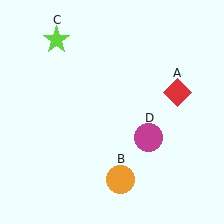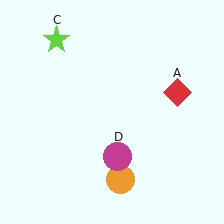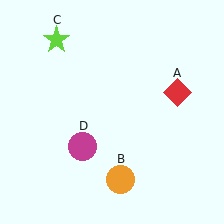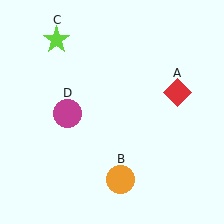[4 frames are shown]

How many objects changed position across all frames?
1 object changed position: magenta circle (object D).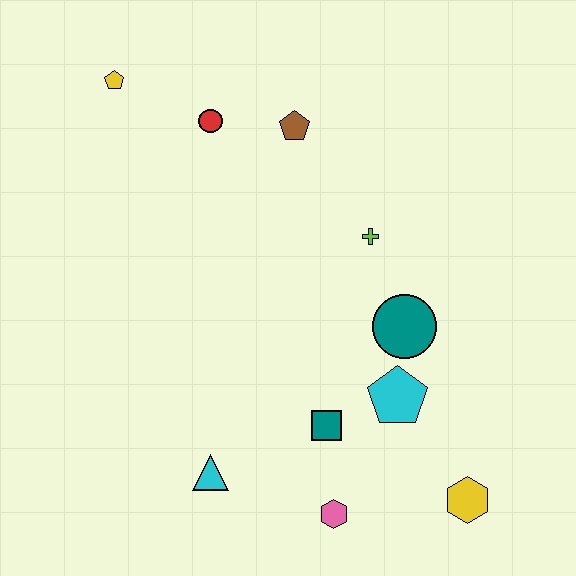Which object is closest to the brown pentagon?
The red circle is closest to the brown pentagon.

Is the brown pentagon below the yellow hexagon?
No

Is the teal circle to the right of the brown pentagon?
Yes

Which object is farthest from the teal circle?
The yellow pentagon is farthest from the teal circle.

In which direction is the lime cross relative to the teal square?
The lime cross is above the teal square.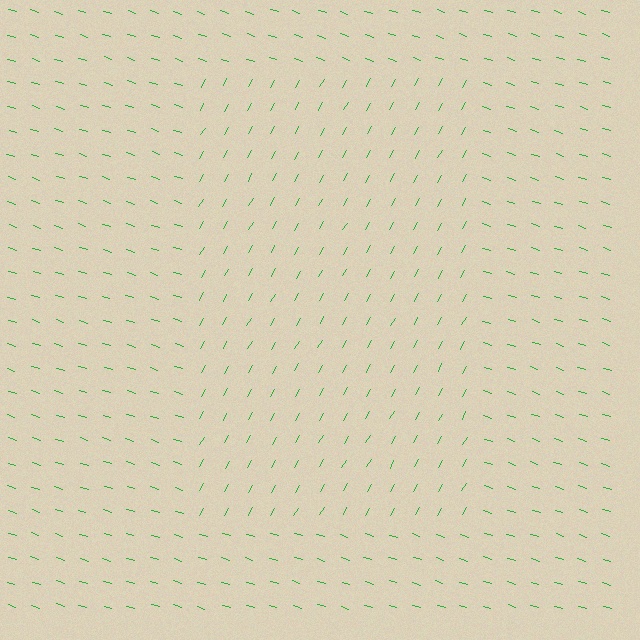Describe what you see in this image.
The image is filled with small green line segments. A rectangle region in the image has lines oriented differently from the surrounding lines, creating a visible texture boundary.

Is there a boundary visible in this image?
Yes, there is a texture boundary formed by a change in line orientation.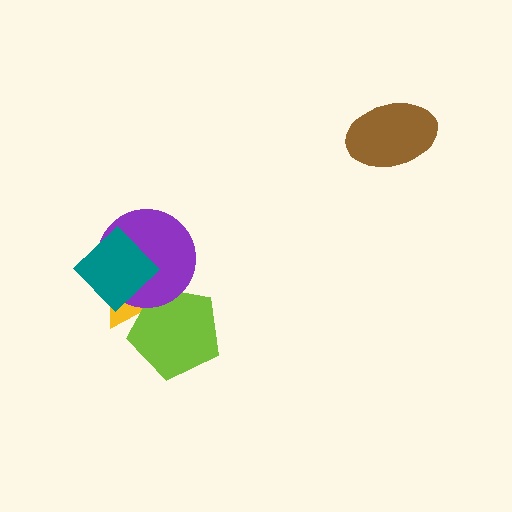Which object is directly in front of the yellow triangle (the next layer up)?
The lime pentagon is directly in front of the yellow triangle.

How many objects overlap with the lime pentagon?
2 objects overlap with the lime pentagon.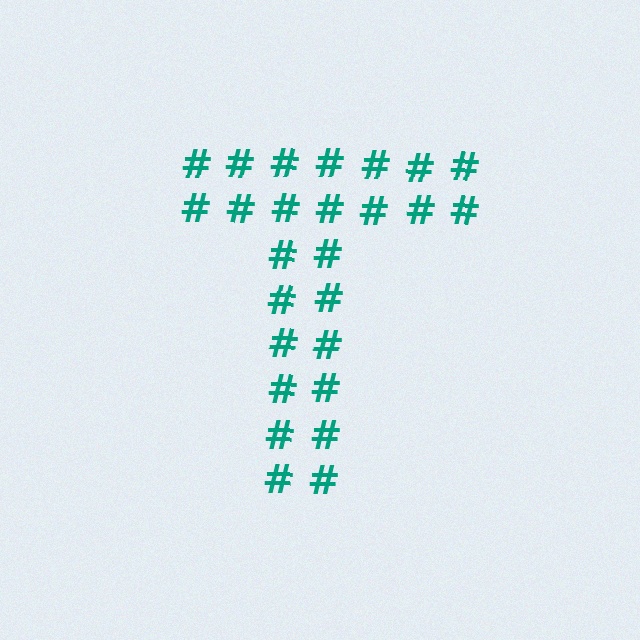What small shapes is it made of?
It is made of small hash symbols.